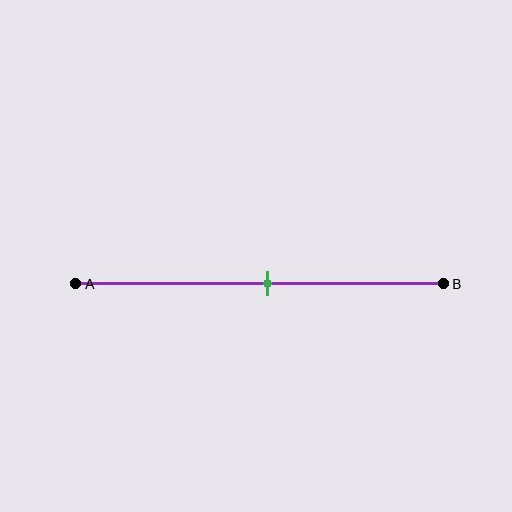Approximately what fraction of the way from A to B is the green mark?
The green mark is approximately 50% of the way from A to B.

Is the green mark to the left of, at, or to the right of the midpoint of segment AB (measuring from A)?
The green mark is approximately at the midpoint of segment AB.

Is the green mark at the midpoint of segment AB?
Yes, the mark is approximately at the midpoint.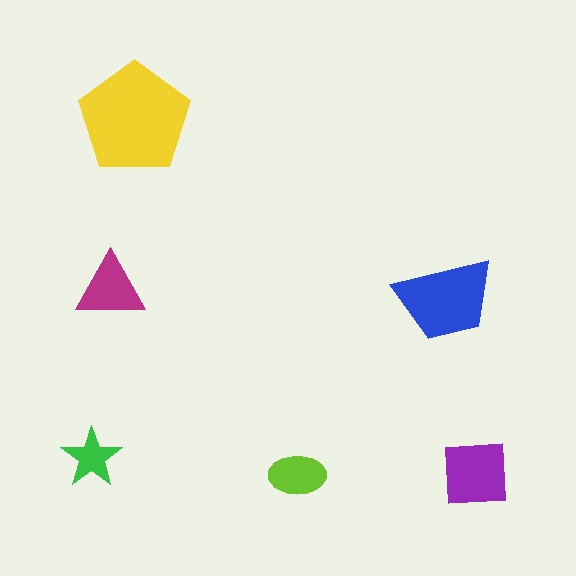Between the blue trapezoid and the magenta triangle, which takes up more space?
The blue trapezoid.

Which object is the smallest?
The green star.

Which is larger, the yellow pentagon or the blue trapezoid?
The yellow pentagon.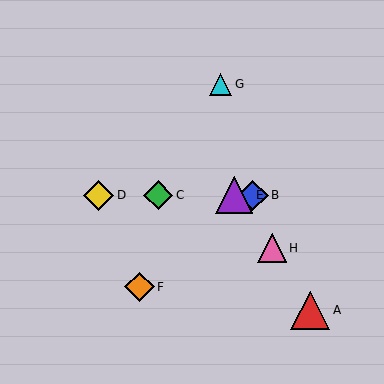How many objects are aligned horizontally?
4 objects (B, C, D, E) are aligned horizontally.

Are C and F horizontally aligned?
No, C is at y≈195 and F is at y≈287.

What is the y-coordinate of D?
Object D is at y≈195.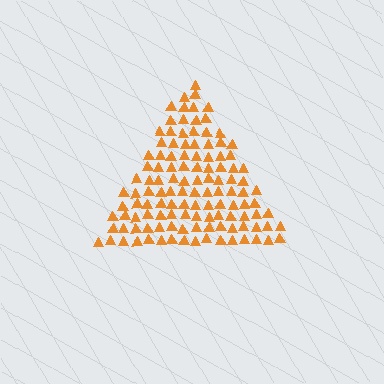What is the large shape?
The large shape is a triangle.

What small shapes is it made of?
It is made of small triangles.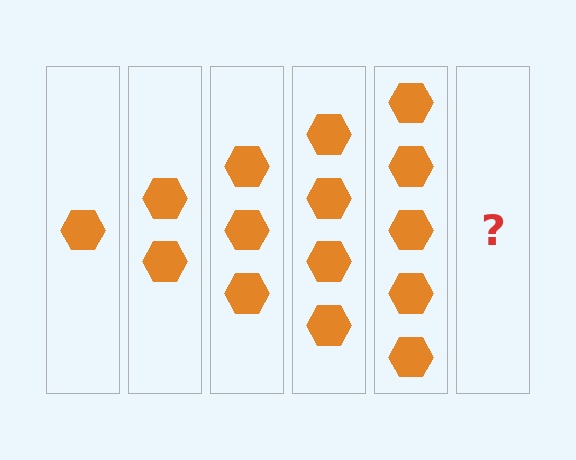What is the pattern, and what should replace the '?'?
The pattern is that each step adds one more hexagon. The '?' should be 6 hexagons.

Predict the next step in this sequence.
The next step is 6 hexagons.